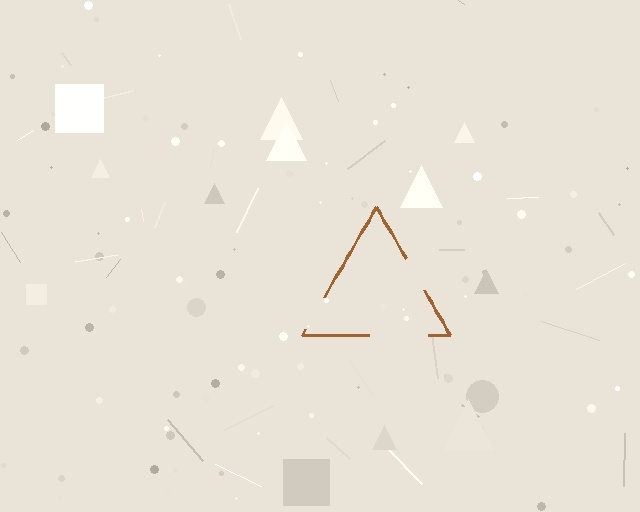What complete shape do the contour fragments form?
The contour fragments form a triangle.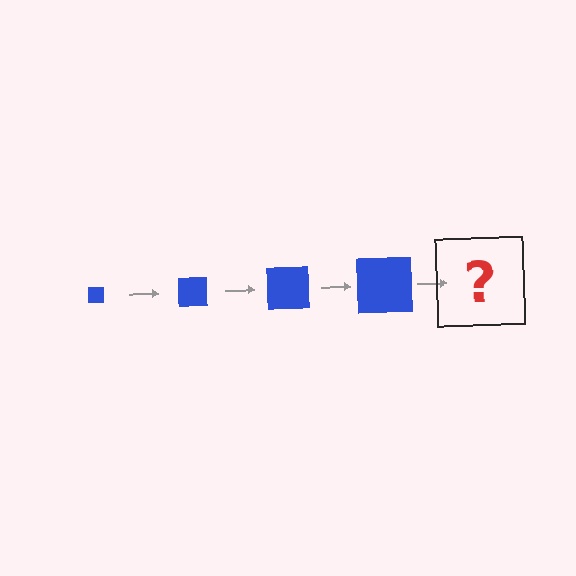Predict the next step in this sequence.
The next step is a blue square, larger than the previous one.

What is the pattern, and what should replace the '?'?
The pattern is that the square gets progressively larger each step. The '?' should be a blue square, larger than the previous one.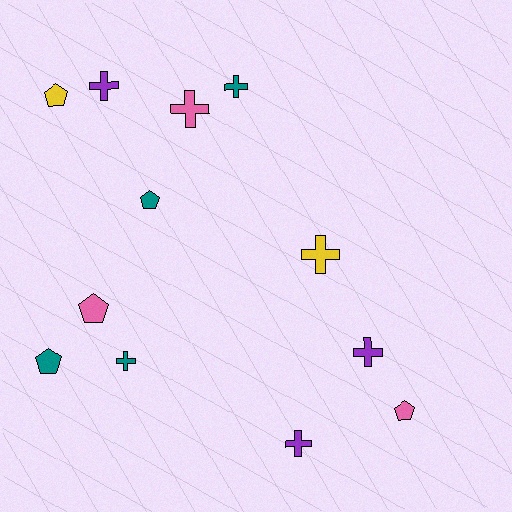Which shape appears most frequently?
Cross, with 7 objects.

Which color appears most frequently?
Teal, with 4 objects.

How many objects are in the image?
There are 12 objects.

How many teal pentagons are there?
There are 2 teal pentagons.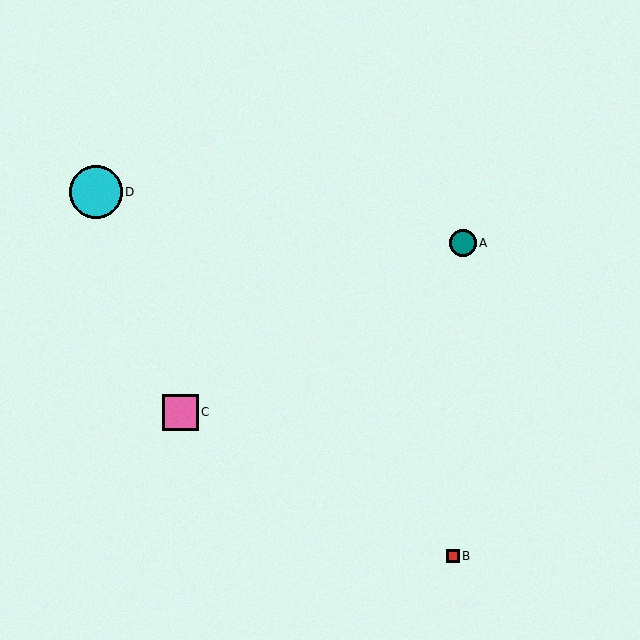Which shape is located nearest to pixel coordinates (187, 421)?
The pink square (labeled C) at (181, 412) is nearest to that location.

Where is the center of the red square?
The center of the red square is at (453, 556).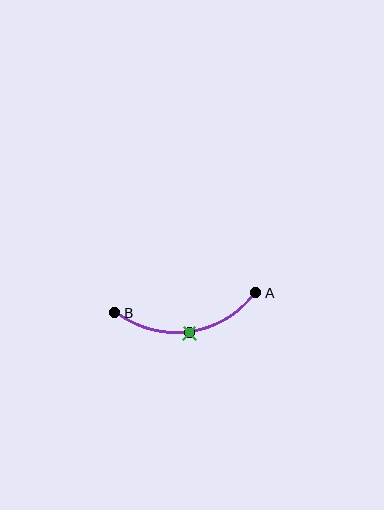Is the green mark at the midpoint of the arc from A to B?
Yes. The green mark lies on the arc at equal arc-length from both A and B — it is the arc midpoint.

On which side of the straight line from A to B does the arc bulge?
The arc bulges below the straight line connecting A and B.